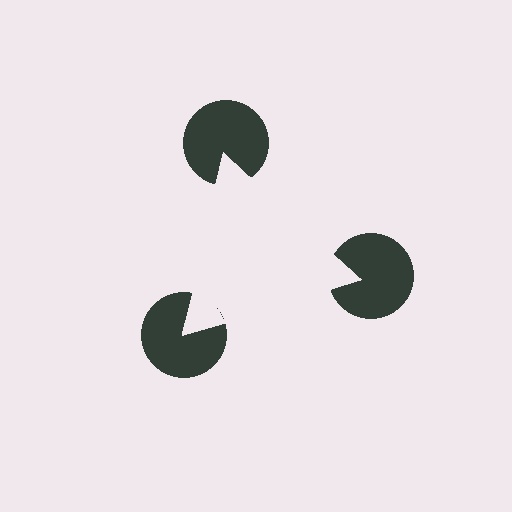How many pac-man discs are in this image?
There are 3 — one at each vertex of the illusory triangle.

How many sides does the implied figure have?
3 sides.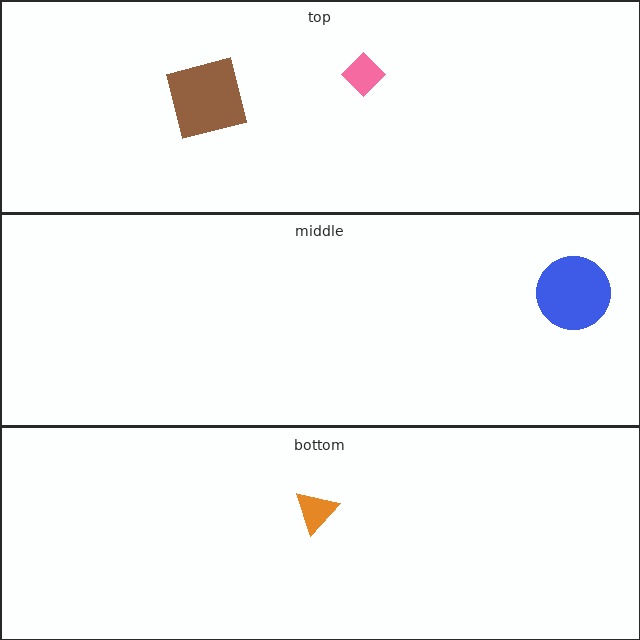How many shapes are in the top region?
2.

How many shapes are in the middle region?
1.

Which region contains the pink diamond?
The top region.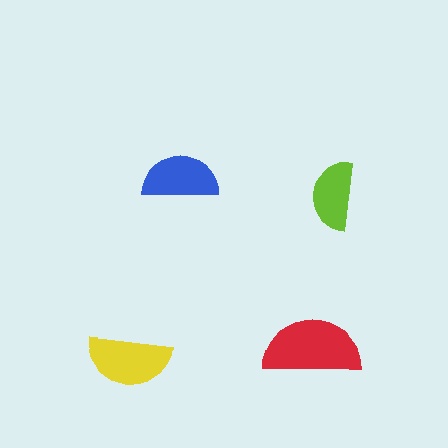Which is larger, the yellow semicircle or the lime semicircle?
The yellow one.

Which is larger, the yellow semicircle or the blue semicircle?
The yellow one.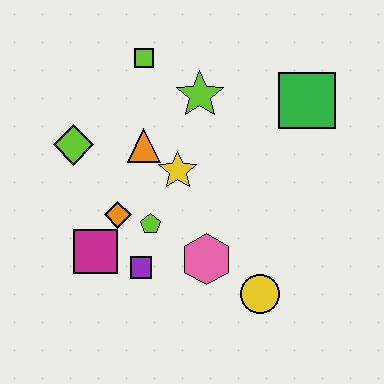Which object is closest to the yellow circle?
The pink hexagon is closest to the yellow circle.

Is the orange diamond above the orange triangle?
No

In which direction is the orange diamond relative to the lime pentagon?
The orange diamond is to the left of the lime pentagon.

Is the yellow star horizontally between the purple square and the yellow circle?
Yes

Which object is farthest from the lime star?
The yellow circle is farthest from the lime star.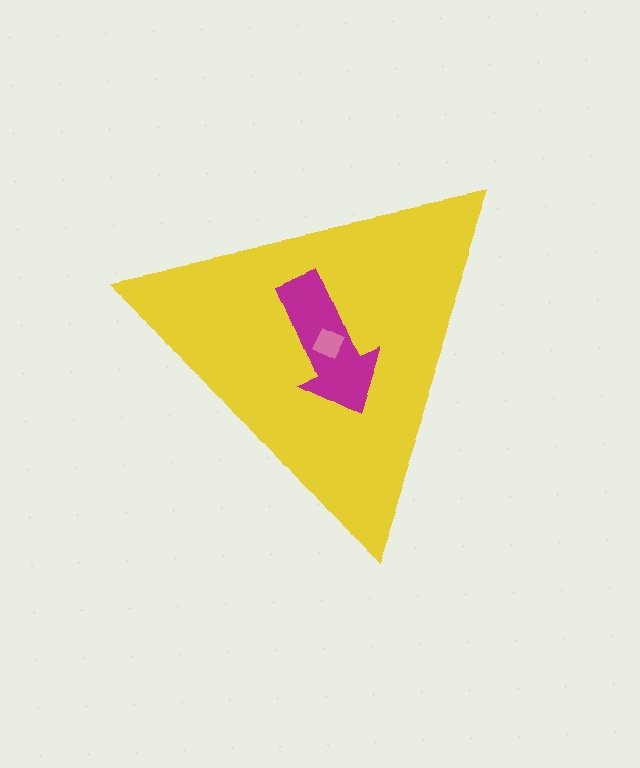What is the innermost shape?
The pink square.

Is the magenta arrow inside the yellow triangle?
Yes.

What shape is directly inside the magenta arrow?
The pink square.